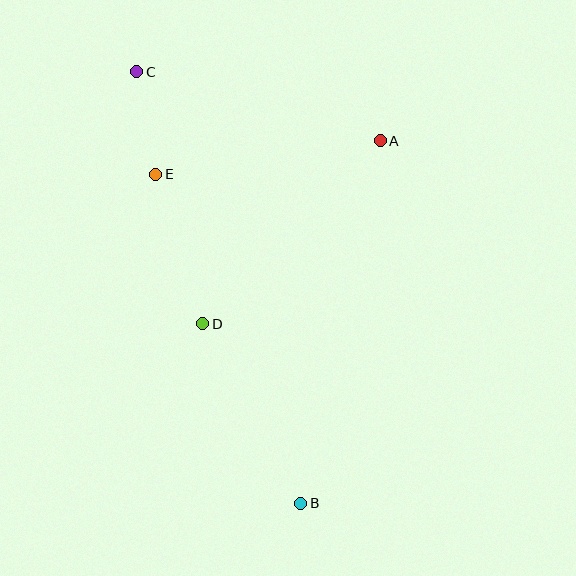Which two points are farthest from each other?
Points B and C are farthest from each other.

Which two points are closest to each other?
Points C and E are closest to each other.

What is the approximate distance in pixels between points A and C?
The distance between A and C is approximately 253 pixels.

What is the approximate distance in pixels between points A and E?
The distance between A and E is approximately 227 pixels.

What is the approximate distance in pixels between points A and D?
The distance between A and D is approximately 255 pixels.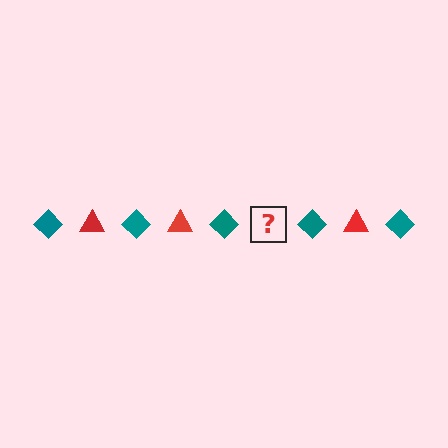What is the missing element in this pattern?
The missing element is a red triangle.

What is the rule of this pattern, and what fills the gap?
The rule is that the pattern alternates between teal diamond and red triangle. The gap should be filled with a red triangle.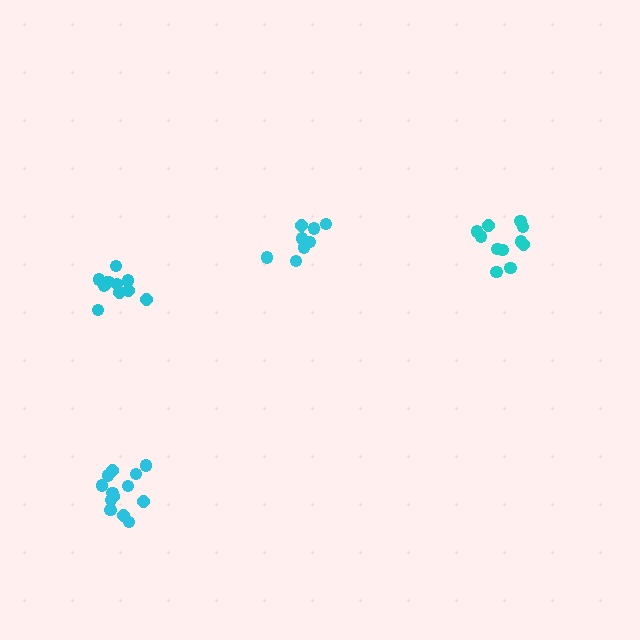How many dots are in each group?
Group 1: 13 dots, Group 2: 11 dots, Group 3: 8 dots, Group 4: 11 dots (43 total).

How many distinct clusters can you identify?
There are 4 distinct clusters.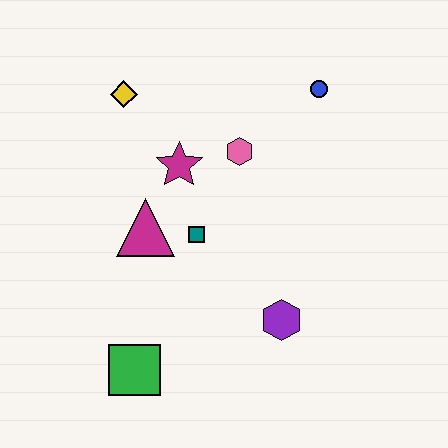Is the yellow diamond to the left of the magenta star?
Yes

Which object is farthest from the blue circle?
The green square is farthest from the blue circle.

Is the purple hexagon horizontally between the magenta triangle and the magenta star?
No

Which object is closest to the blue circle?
The pink hexagon is closest to the blue circle.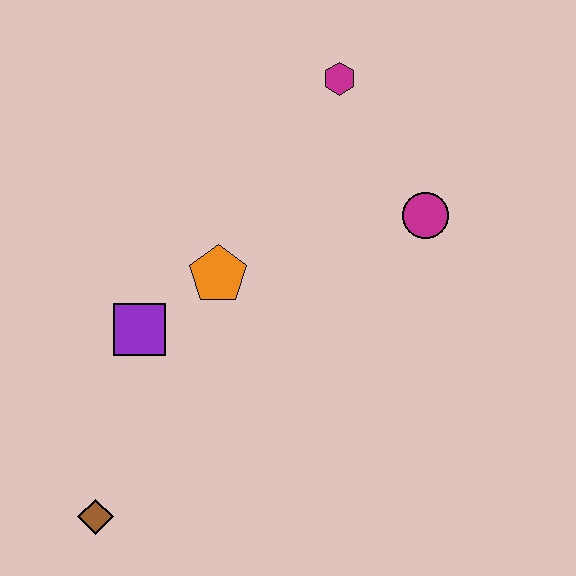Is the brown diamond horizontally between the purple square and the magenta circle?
No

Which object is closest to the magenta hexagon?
The magenta circle is closest to the magenta hexagon.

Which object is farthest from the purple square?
The magenta hexagon is farthest from the purple square.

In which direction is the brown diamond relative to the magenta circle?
The brown diamond is to the left of the magenta circle.